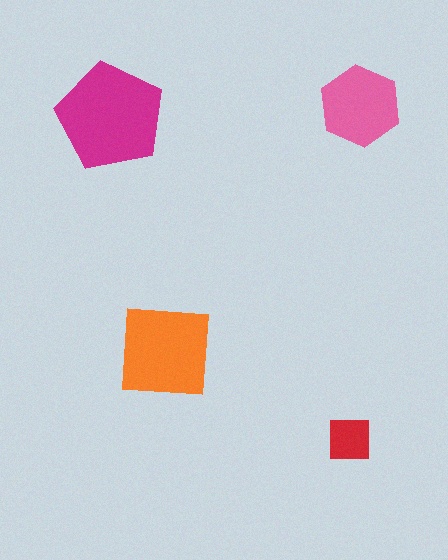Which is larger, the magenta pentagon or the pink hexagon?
The magenta pentagon.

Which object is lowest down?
The red square is bottommost.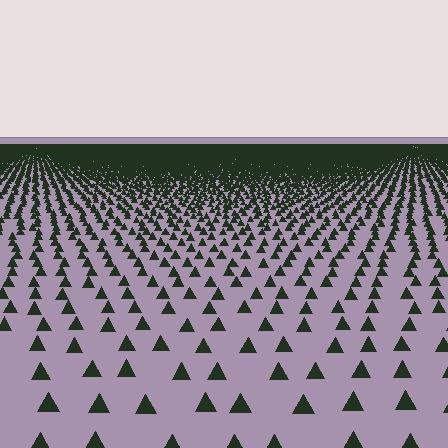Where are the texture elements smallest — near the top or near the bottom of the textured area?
Near the top.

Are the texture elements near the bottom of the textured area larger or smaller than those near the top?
Larger. Near the bottom, elements are closer to the viewer and appear at a bigger on-screen size.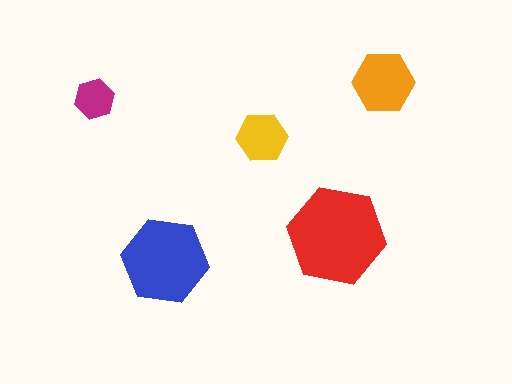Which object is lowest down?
The blue hexagon is bottommost.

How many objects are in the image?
There are 5 objects in the image.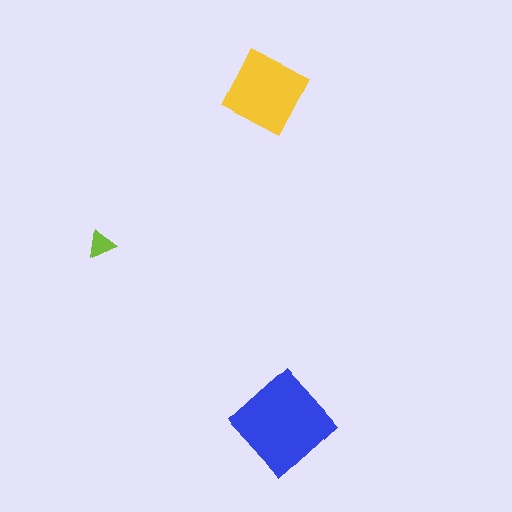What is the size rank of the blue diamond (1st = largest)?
1st.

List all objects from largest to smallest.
The blue diamond, the yellow diamond, the lime triangle.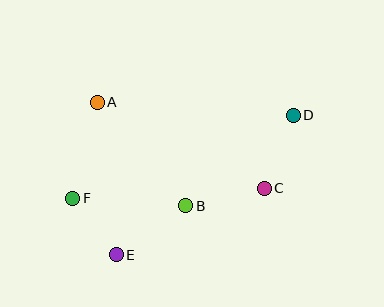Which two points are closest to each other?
Points E and F are closest to each other.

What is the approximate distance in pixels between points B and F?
The distance between B and F is approximately 113 pixels.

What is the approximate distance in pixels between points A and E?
The distance between A and E is approximately 154 pixels.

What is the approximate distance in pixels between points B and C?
The distance between B and C is approximately 80 pixels.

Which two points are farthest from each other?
Points D and F are farthest from each other.